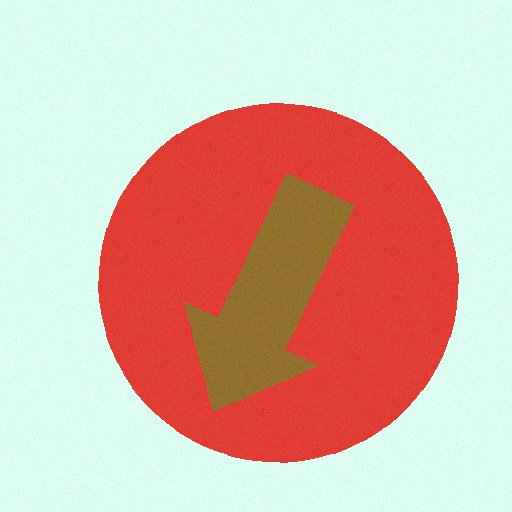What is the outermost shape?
The red circle.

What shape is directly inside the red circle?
The brown arrow.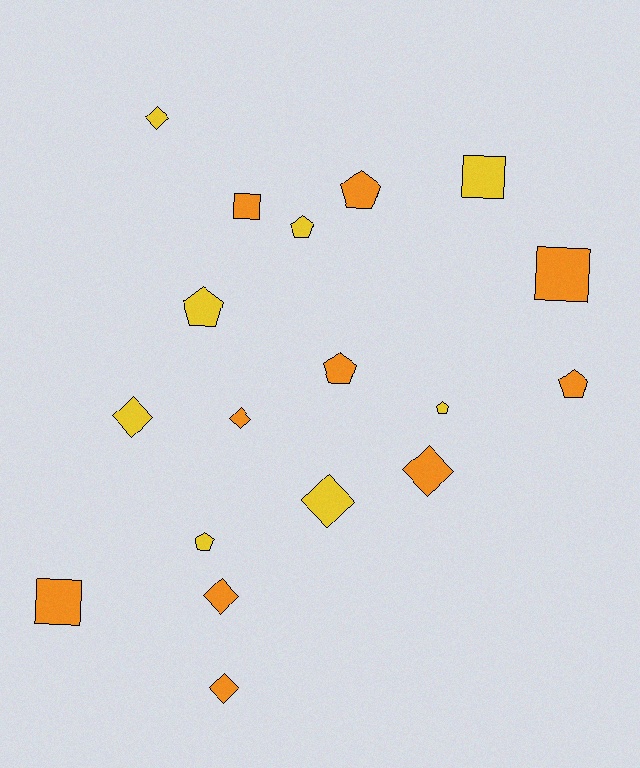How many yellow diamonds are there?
There are 3 yellow diamonds.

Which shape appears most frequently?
Diamond, with 7 objects.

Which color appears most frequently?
Orange, with 10 objects.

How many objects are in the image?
There are 18 objects.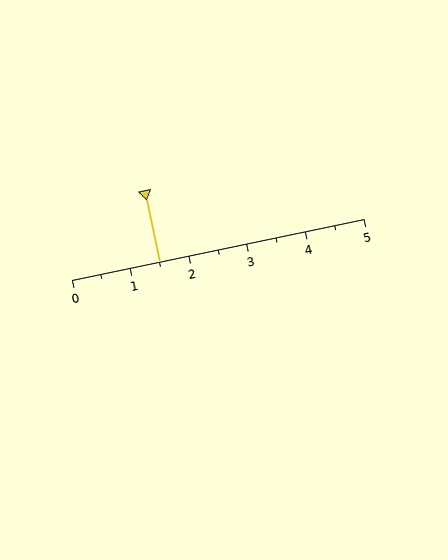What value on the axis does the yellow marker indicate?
The marker indicates approximately 1.5.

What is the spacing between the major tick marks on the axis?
The major ticks are spaced 1 apart.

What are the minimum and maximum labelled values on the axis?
The axis runs from 0 to 5.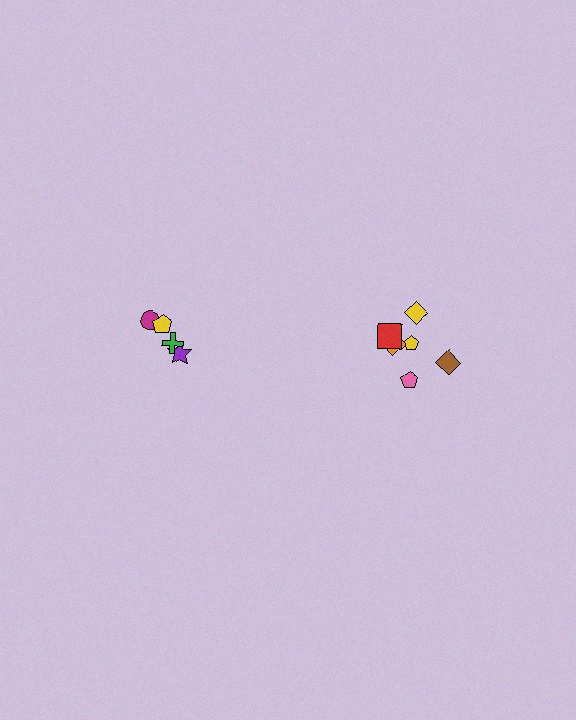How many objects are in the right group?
There are 6 objects.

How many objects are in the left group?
There are 4 objects.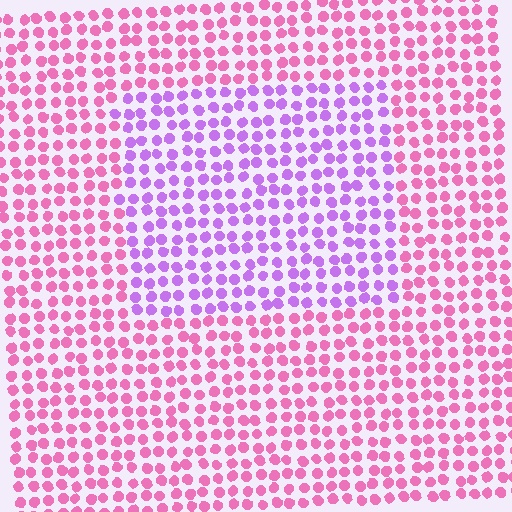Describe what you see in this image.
The image is filled with small pink elements in a uniform arrangement. A rectangle-shaped region is visible where the elements are tinted to a slightly different hue, forming a subtle color boundary.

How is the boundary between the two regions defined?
The boundary is defined purely by a slight shift in hue (about 45 degrees). Spacing, size, and orientation are identical on both sides.